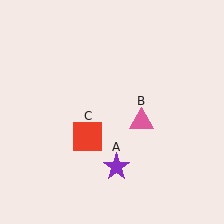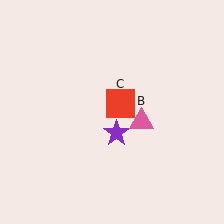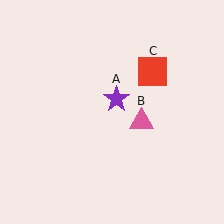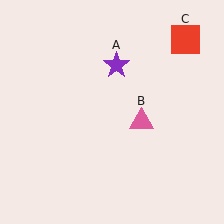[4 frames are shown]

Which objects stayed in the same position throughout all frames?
Pink triangle (object B) remained stationary.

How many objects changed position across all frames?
2 objects changed position: purple star (object A), red square (object C).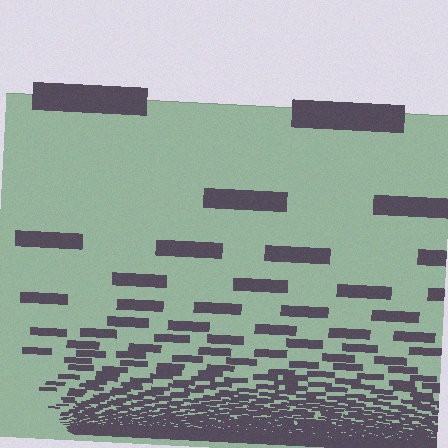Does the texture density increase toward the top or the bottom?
Density increases toward the bottom.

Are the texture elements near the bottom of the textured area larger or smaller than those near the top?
Smaller. The gradient is inverted — elements near the bottom are smaller and denser.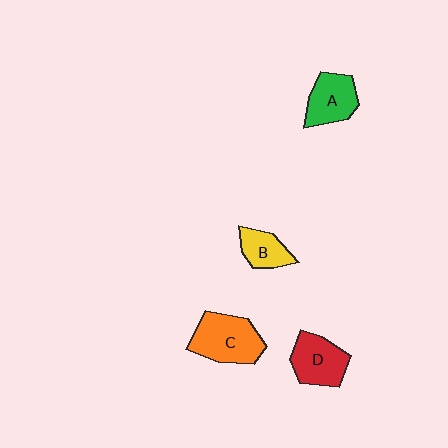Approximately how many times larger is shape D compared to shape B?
Approximately 1.5 times.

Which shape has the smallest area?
Shape B (yellow).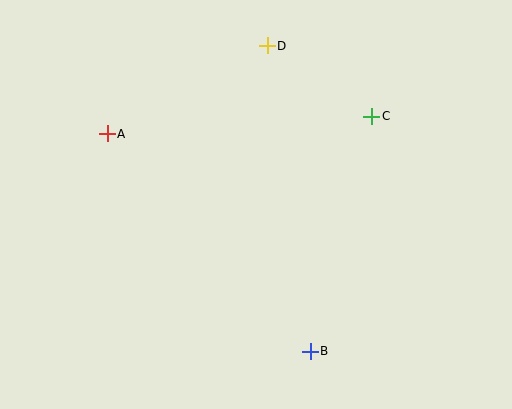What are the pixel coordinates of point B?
Point B is at (310, 351).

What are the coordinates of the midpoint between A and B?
The midpoint between A and B is at (209, 242).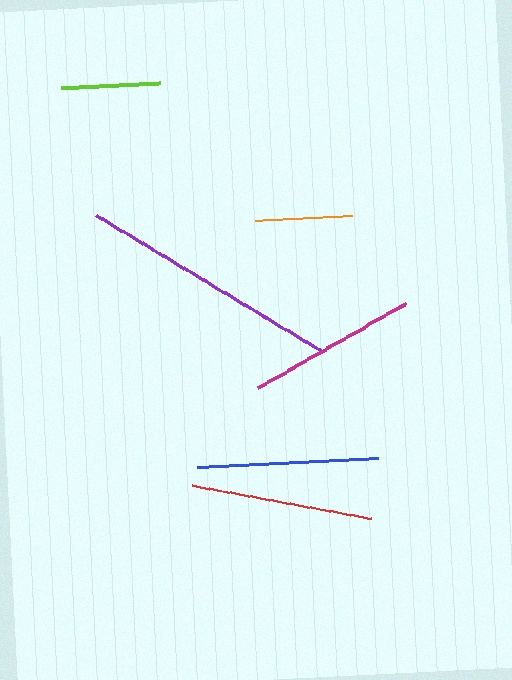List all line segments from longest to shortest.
From longest to shortest: purple, red, blue, magenta, lime, orange.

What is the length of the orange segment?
The orange segment is approximately 97 pixels long.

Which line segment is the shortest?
The orange line is the shortest at approximately 97 pixels.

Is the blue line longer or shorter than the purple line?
The purple line is longer than the blue line.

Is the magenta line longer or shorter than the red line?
The red line is longer than the magenta line.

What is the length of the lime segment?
The lime segment is approximately 99 pixels long.